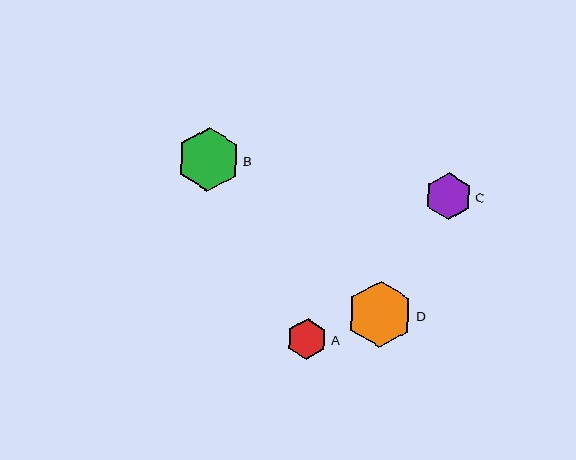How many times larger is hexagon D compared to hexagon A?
Hexagon D is approximately 1.6 times the size of hexagon A.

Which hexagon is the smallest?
Hexagon A is the smallest with a size of approximately 41 pixels.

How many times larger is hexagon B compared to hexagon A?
Hexagon B is approximately 1.6 times the size of hexagon A.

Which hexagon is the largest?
Hexagon D is the largest with a size of approximately 66 pixels.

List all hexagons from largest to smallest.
From largest to smallest: D, B, C, A.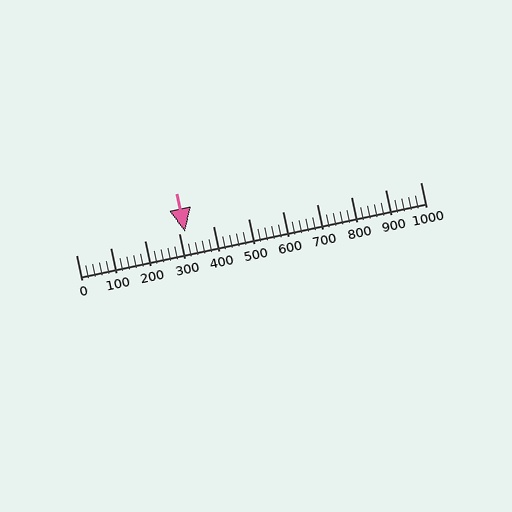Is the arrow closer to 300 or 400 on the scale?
The arrow is closer to 300.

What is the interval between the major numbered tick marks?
The major tick marks are spaced 100 units apart.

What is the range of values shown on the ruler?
The ruler shows values from 0 to 1000.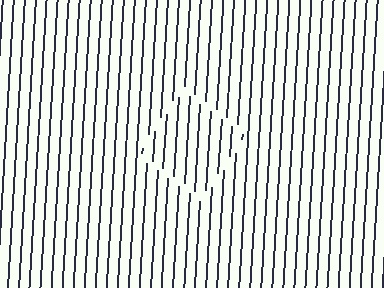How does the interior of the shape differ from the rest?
The interior of the shape contains the same grating, shifted by half a period — the contour is defined by the phase discontinuity where line-ends from the inner and outer gratings abut.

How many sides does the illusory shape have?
4 sides — the line-ends trace a square.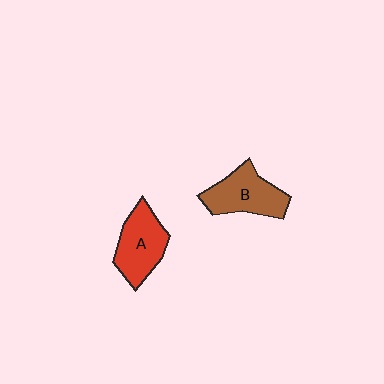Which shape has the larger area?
Shape B (brown).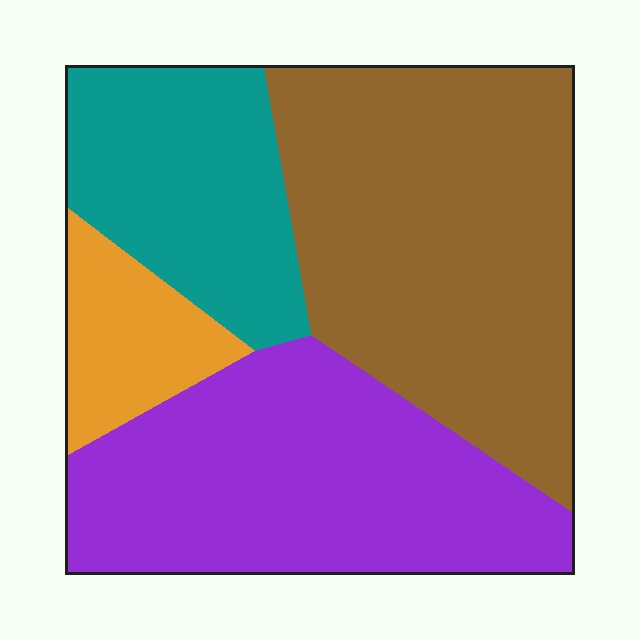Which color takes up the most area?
Brown, at roughly 40%.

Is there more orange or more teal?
Teal.